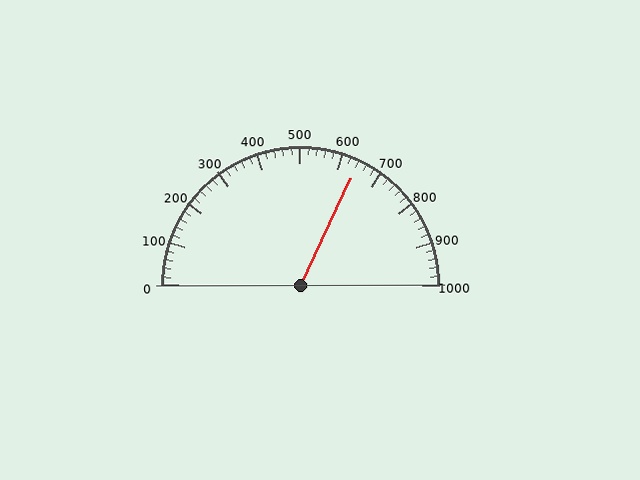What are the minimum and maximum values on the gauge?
The gauge ranges from 0 to 1000.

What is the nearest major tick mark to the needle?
The nearest major tick mark is 600.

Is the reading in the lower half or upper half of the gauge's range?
The reading is in the upper half of the range (0 to 1000).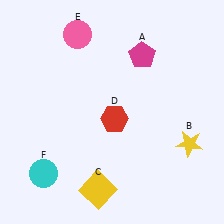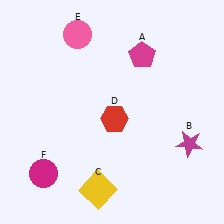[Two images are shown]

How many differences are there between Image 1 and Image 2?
There are 2 differences between the two images.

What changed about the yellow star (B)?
In Image 1, B is yellow. In Image 2, it changed to magenta.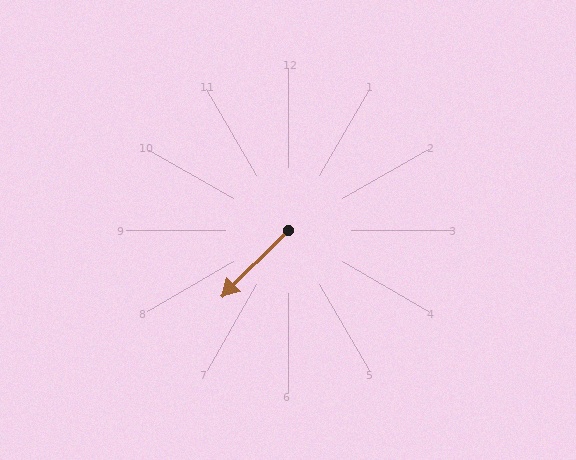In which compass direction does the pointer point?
Southwest.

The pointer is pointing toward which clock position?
Roughly 7 o'clock.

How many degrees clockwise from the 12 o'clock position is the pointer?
Approximately 225 degrees.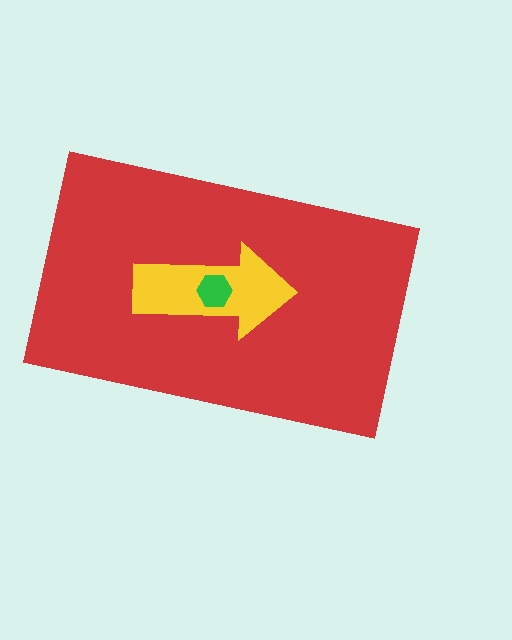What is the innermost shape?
The green hexagon.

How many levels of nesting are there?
3.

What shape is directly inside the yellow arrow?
The green hexagon.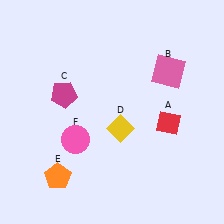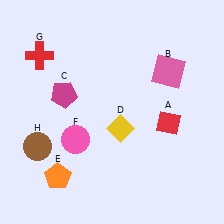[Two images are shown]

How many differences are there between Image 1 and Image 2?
There are 2 differences between the two images.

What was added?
A red cross (G), a brown circle (H) were added in Image 2.